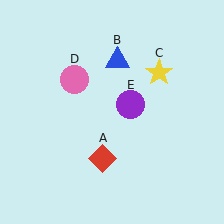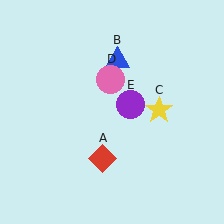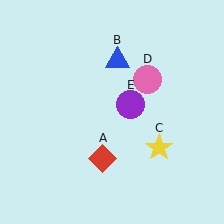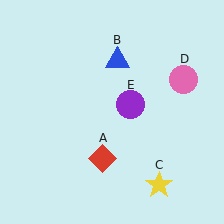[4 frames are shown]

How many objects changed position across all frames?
2 objects changed position: yellow star (object C), pink circle (object D).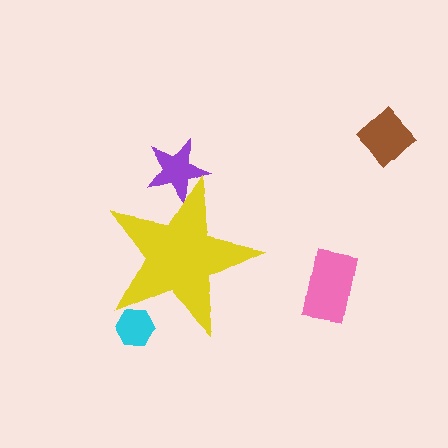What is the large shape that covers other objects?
A yellow star.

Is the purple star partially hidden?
Yes, the purple star is partially hidden behind the yellow star.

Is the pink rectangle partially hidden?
No, the pink rectangle is fully visible.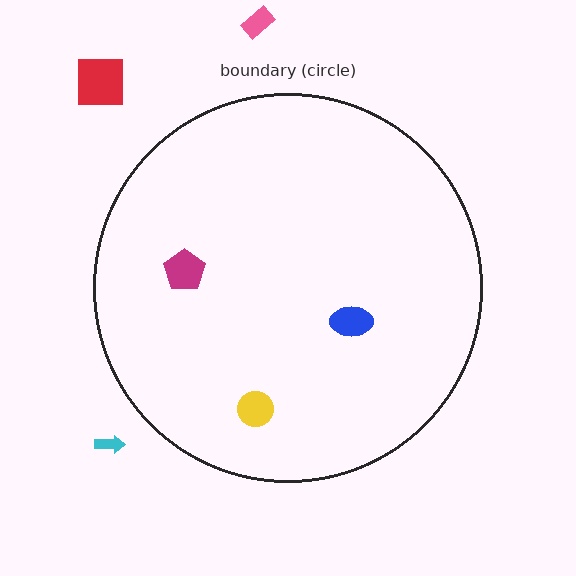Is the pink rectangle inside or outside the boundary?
Outside.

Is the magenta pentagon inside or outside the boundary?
Inside.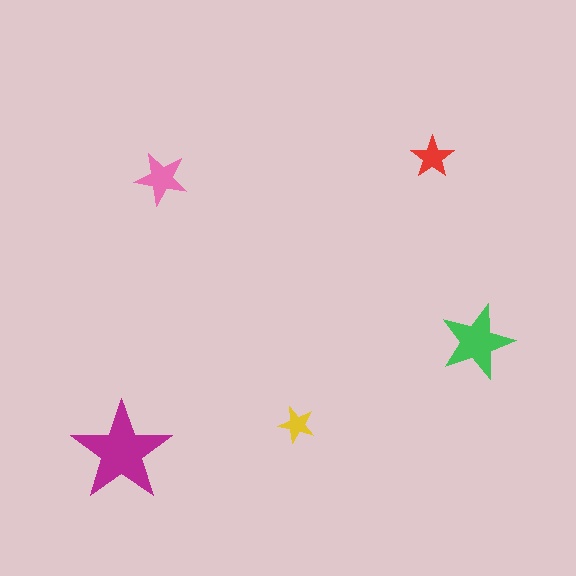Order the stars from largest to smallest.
the magenta one, the green one, the pink one, the red one, the yellow one.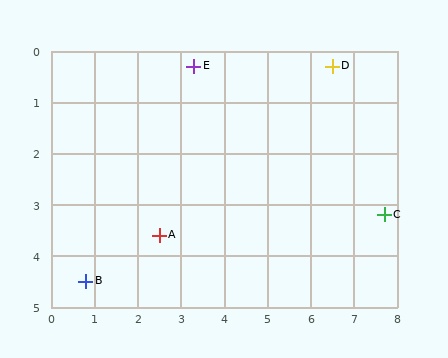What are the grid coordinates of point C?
Point C is at approximately (7.7, 3.2).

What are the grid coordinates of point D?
Point D is at approximately (6.5, 0.3).